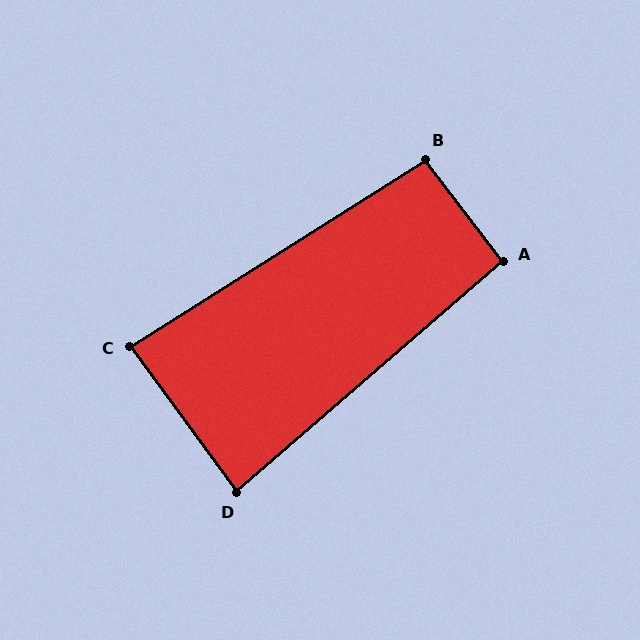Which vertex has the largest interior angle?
B, at approximately 95 degrees.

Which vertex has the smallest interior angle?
D, at approximately 85 degrees.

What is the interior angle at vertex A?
Approximately 94 degrees (approximately right).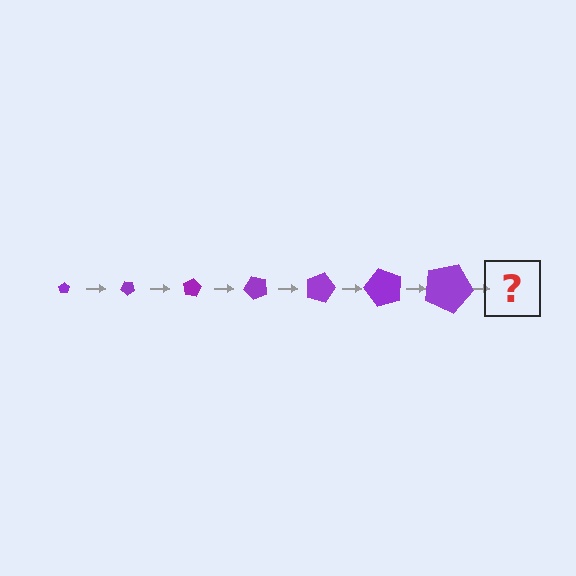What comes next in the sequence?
The next element should be a pentagon, larger than the previous one and rotated 280 degrees from the start.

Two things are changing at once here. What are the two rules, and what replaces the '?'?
The two rules are that the pentagon grows larger each step and it rotates 40 degrees each step. The '?' should be a pentagon, larger than the previous one and rotated 280 degrees from the start.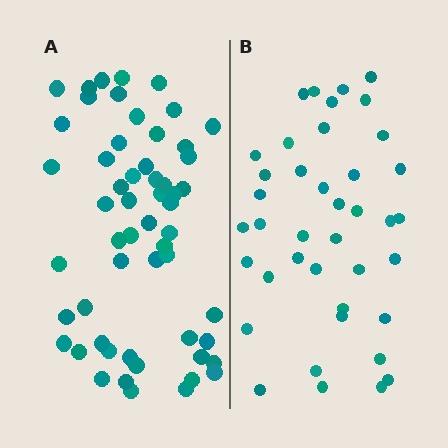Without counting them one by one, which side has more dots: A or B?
Region A (the left region) has more dots.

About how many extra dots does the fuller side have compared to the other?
Region A has approximately 15 more dots than region B.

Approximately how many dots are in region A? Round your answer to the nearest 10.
About 60 dots. (The exact count is 56, which rounds to 60.)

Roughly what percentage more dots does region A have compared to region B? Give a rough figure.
About 40% more.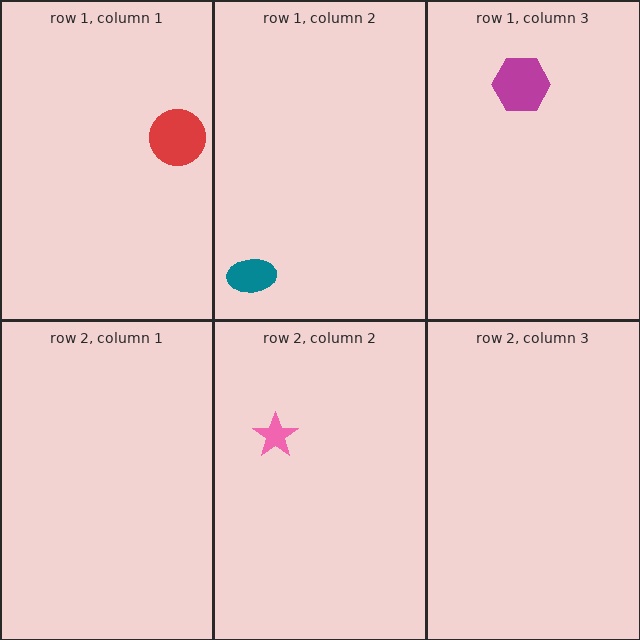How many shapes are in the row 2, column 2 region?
1.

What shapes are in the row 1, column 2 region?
The teal ellipse.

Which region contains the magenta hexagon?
The row 1, column 3 region.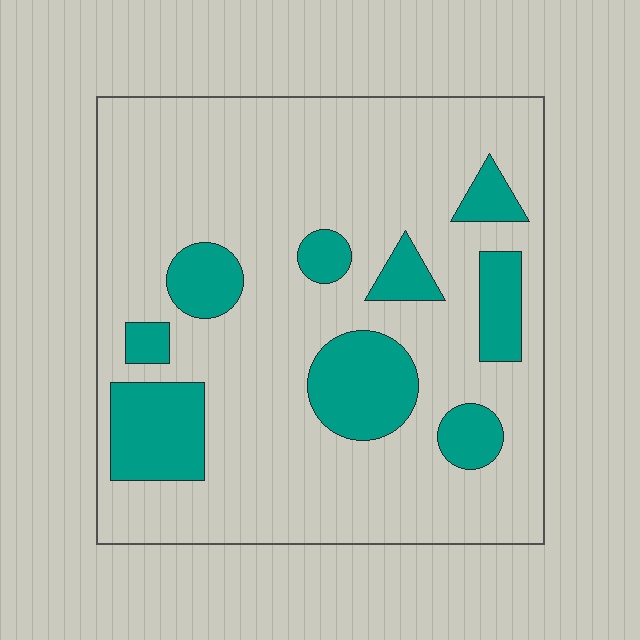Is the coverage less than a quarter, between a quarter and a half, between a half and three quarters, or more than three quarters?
Less than a quarter.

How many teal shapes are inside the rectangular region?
9.